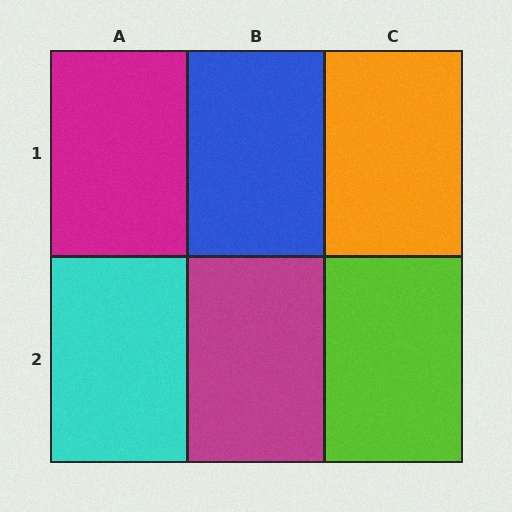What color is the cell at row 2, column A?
Cyan.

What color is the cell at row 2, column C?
Lime.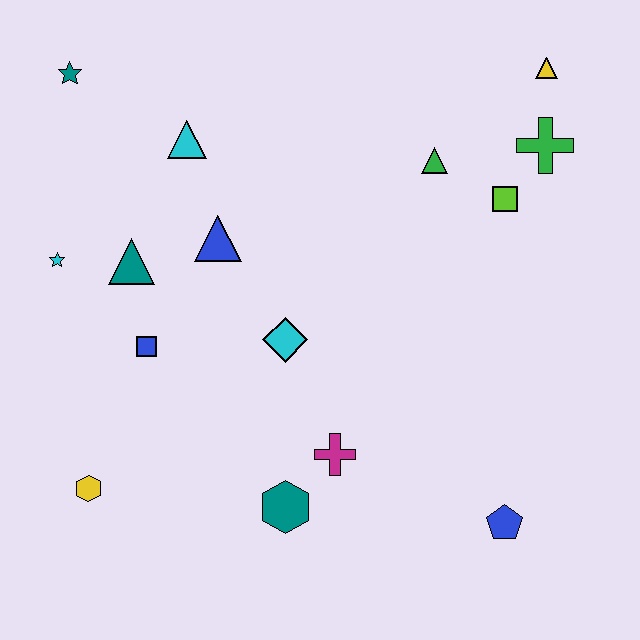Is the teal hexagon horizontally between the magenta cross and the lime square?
No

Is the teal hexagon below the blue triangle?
Yes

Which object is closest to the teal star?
The cyan triangle is closest to the teal star.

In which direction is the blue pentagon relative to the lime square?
The blue pentagon is below the lime square.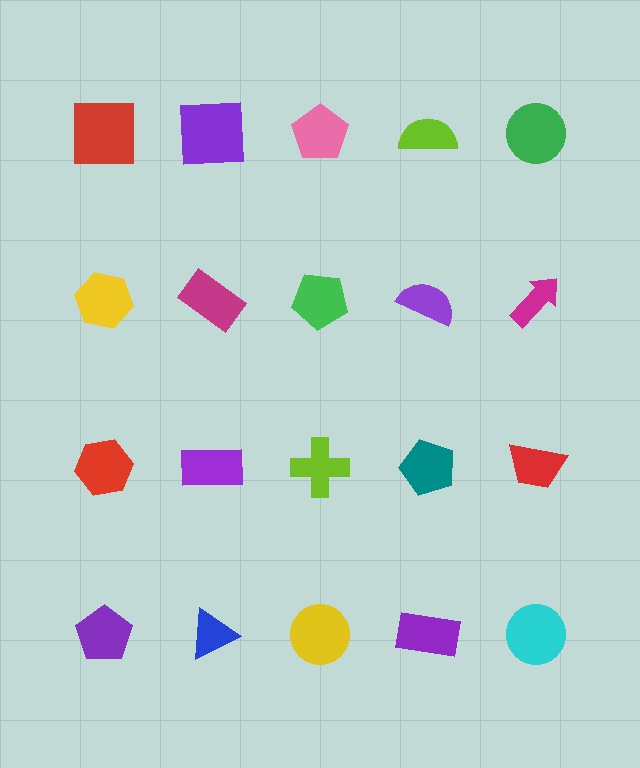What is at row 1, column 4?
A lime semicircle.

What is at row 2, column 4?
A purple semicircle.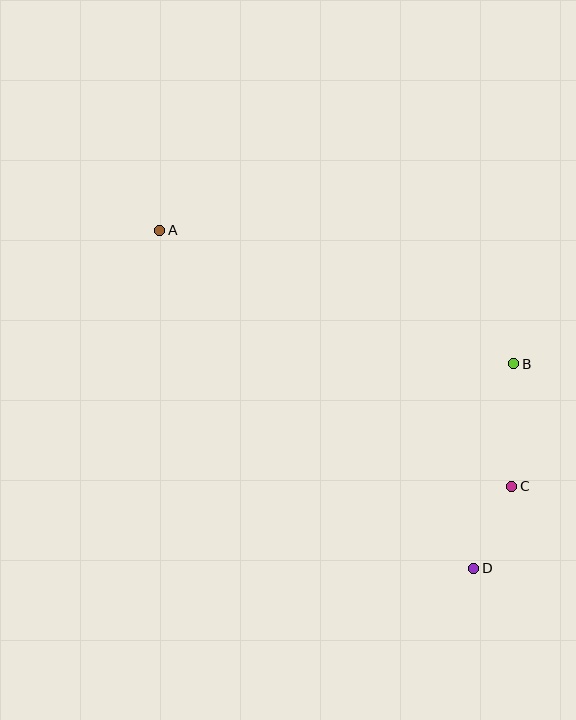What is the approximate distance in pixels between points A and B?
The distance between A and B is approximately 378 pixels.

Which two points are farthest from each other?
Points A and D are farthest from each other.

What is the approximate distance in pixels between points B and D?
The distance between B and D is approximately 209 pixels.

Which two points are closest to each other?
Points C and D are closest to each other.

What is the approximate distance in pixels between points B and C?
The distance between B and C is approximately 122 pixels.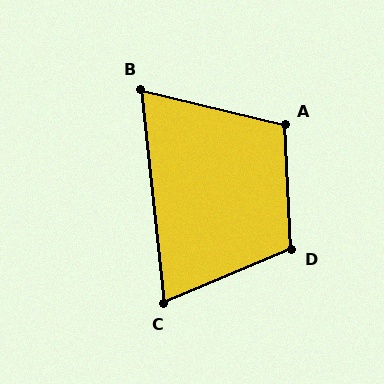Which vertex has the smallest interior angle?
B, at approximately 70 degrees.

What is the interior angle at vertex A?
Approximately 107 degrees (obtuse).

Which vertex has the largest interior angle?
D, at approximately 110 degrees.